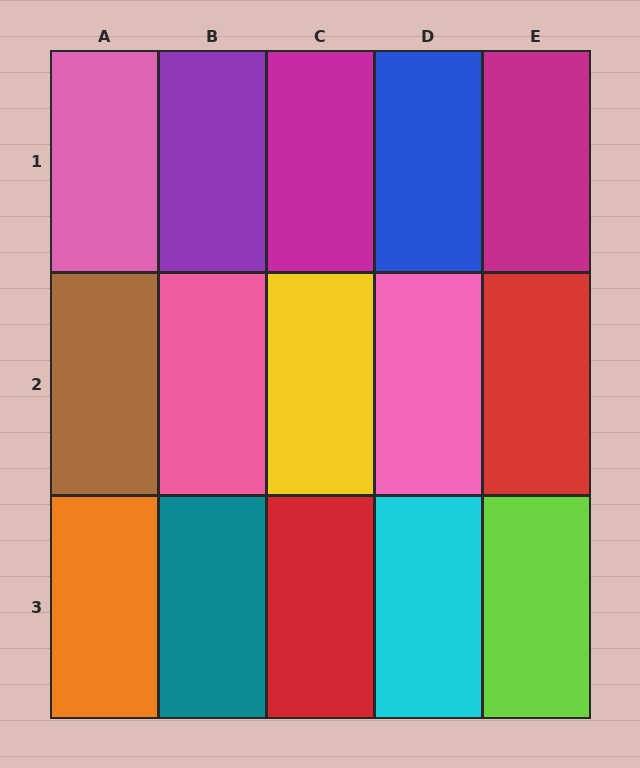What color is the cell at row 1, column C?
Magenta.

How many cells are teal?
1 cell is teal.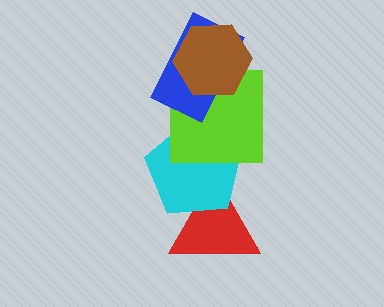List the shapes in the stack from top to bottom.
From top to bottom: the brown hexagon, the blue rectangle, the lime square, the cyan pentagon, the red triangle.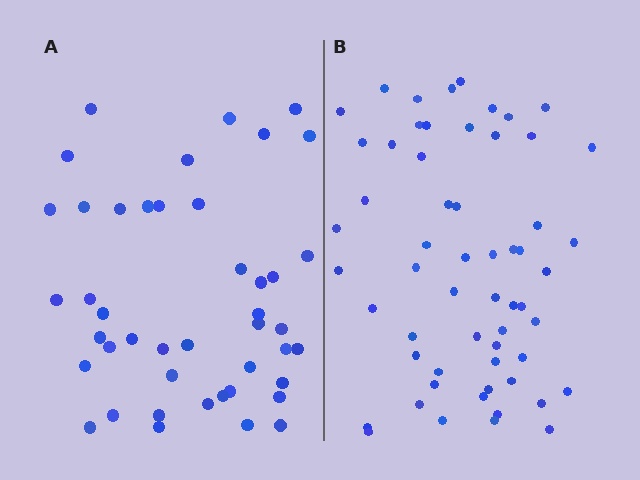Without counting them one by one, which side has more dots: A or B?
Region B (the right region) has more dots.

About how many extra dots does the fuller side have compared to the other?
Region B has approximately 15 more dots than region A.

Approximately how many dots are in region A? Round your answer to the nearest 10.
About 40 dots. (The exact count is 44, which rounds to 40.)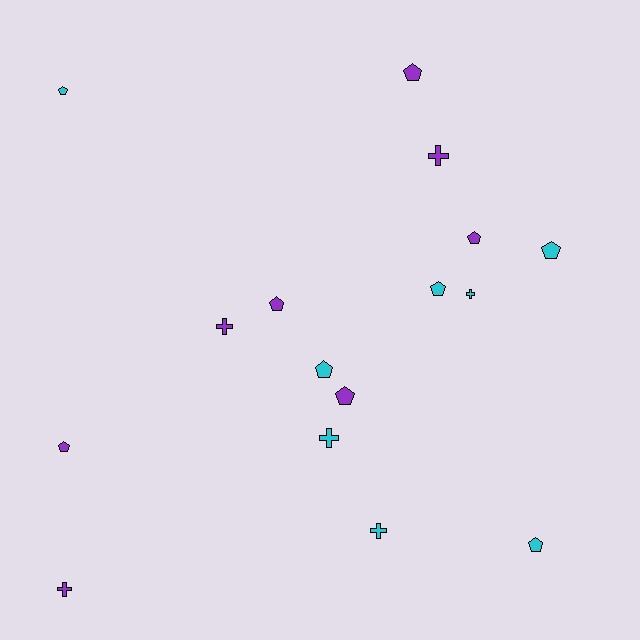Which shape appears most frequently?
Pentagon, with 10 objects.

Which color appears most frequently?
Cyan, with 8 objects.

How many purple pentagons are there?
There are 5 purple pentagons.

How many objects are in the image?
There are 16 objects.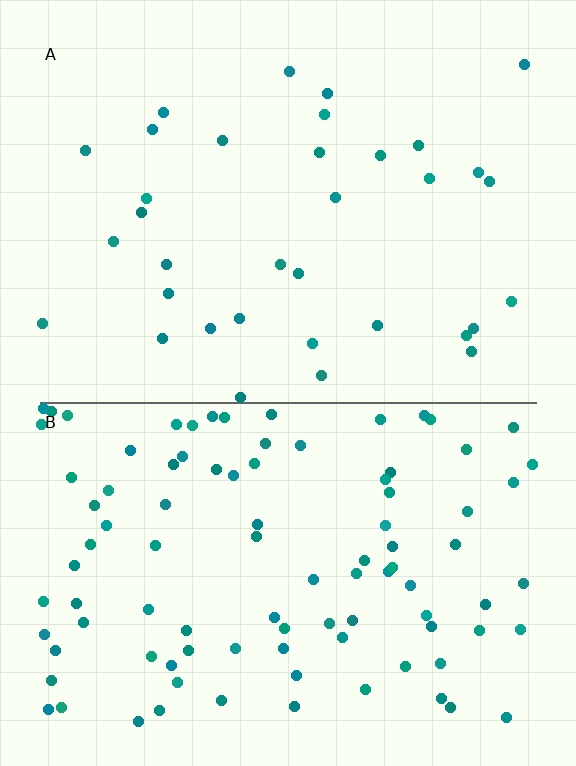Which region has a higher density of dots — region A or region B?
B (the bottom).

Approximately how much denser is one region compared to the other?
Approximately 2.8× — region B over region A.